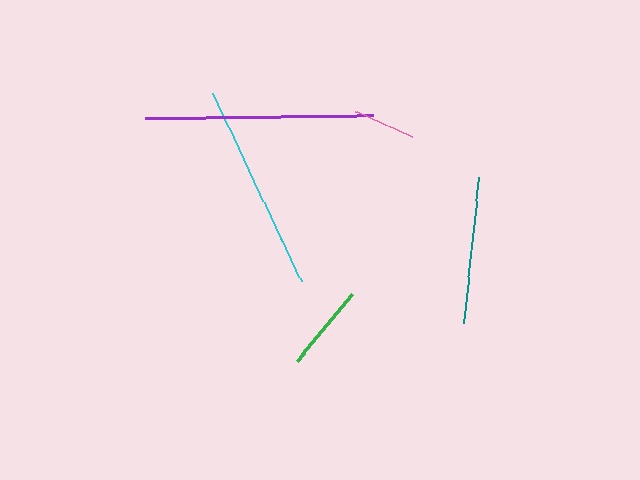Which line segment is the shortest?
The pink line is the shortest at approximately 63 pixels.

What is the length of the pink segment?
The pink segment is approximately 63 pixels long.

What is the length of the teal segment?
The teal segment is approximately 148 pixels long.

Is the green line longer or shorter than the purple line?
The purple line is longer than the green line.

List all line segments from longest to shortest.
From longest to shortest: purple, cyan, teal, green, pink.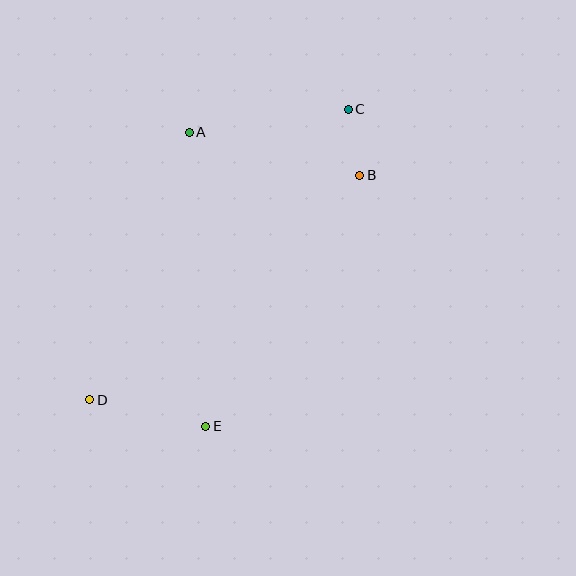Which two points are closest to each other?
Points B and C are closest to each other.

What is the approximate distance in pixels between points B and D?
The distance between B and D is approximately 351 pixels.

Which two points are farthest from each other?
Points C and D are farthest from each other.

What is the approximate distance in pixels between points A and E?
The distance between A and E is approximately 294 pixels.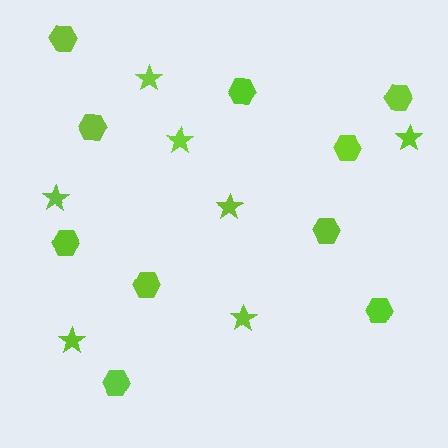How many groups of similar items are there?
There are 2 groups: one group of stars (7) and one group of hexagons (10).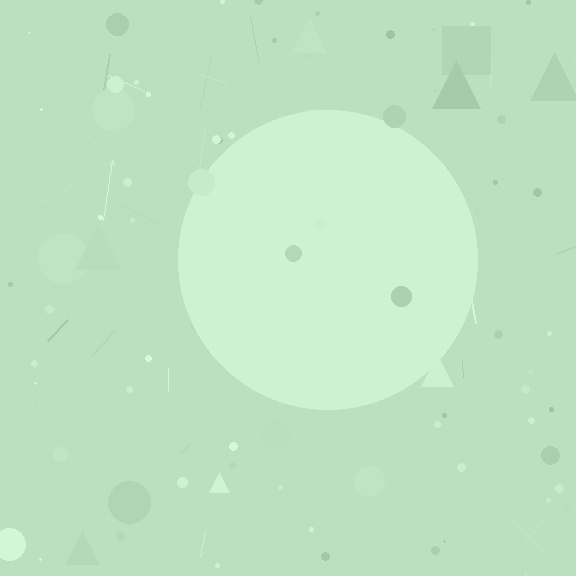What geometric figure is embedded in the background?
A circle is embedded in the background.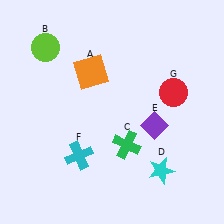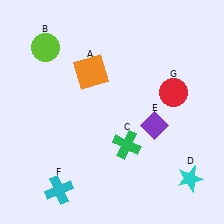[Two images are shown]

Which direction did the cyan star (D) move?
The cyan star (D) moved right.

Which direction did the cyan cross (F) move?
The cyan cross (F) moved down.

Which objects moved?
The objects that moved are: the cyan star (D), the cyan cross (F).